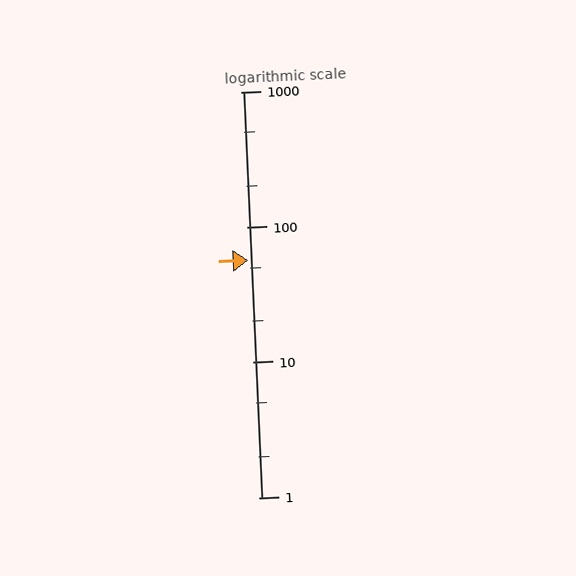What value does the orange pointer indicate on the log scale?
The pointer indicates approximately 57.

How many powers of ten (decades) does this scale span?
The scale spans 3 decades, from 1 to 1000.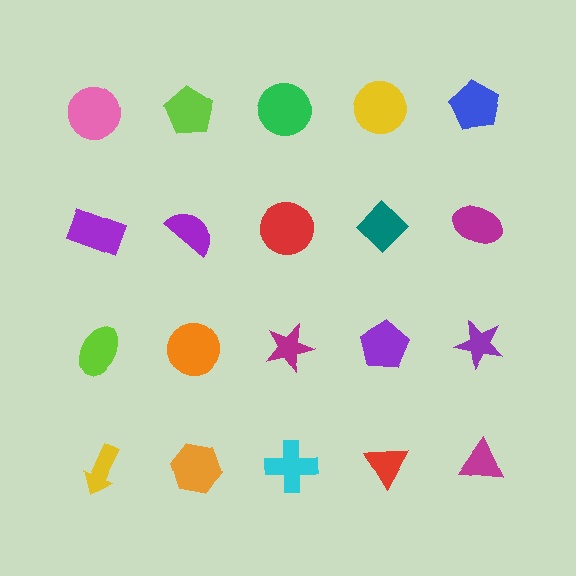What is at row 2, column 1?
A purple rectangle.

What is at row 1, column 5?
A blue pentagon.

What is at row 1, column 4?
A yellow circle.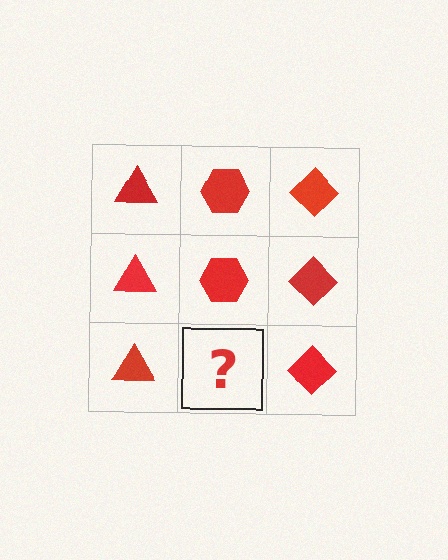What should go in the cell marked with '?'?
The missing cell should contain a red hexagon.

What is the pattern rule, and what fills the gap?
The rule is that each column has a consistent shape. The gap should be filled with a red hexagon.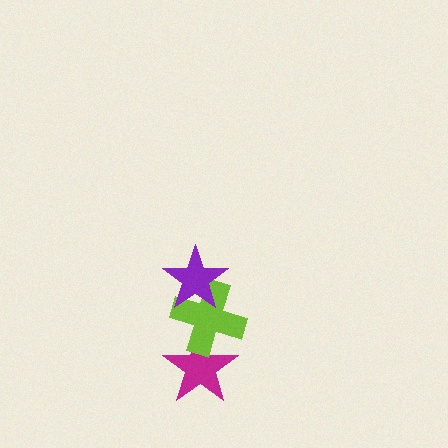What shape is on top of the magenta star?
The lime cross is on top of the magenta star.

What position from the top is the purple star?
The purple star is 1st from the top.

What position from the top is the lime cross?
The lime cross is 2nd from the top.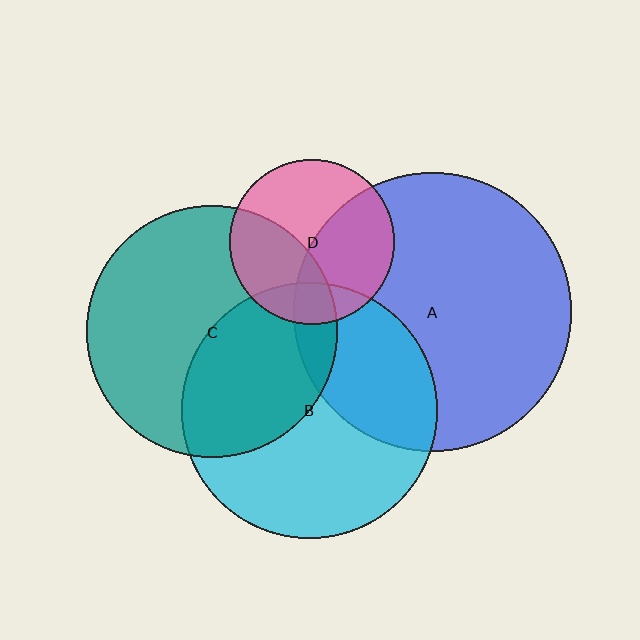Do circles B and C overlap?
Yes.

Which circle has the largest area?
Circle A (blue).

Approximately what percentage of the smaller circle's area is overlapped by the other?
Approximately 40%.